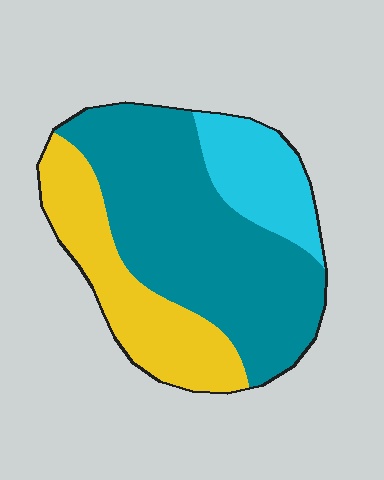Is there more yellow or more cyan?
Yellow.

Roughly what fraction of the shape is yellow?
Yellow takes up about one quarter (1/4) of the shape.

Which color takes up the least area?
Cyan, at roughly 15%.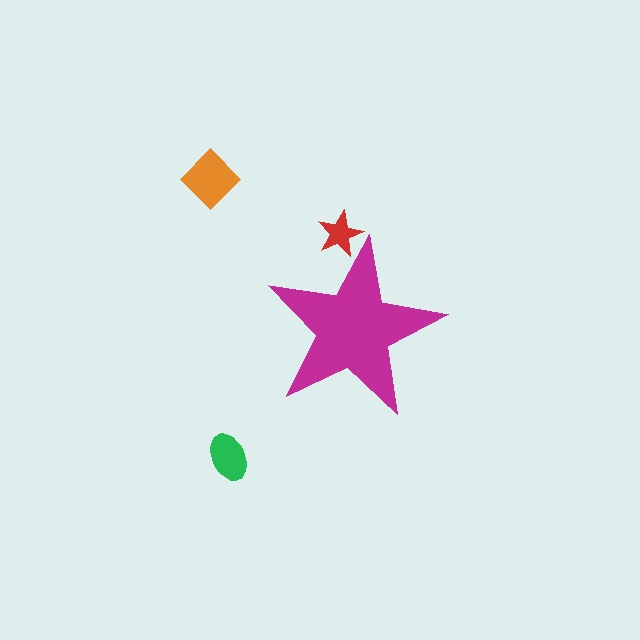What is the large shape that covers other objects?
A magenta star.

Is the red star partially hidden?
Yes, the red star is partially hidden behind the magenta star.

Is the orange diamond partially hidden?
No, the orange diamond is fully visible.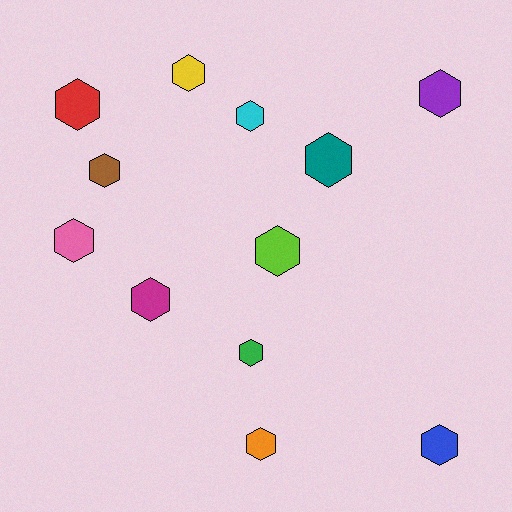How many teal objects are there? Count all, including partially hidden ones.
There is 1 teal object.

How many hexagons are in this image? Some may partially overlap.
There are 12 hexagons.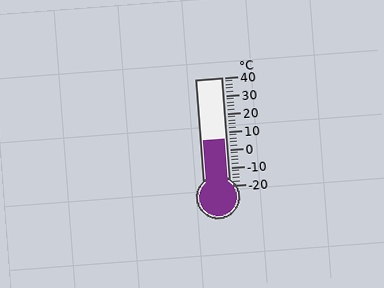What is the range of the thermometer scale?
The thermometer scale ranges from -20°C to 40°C.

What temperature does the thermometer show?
The thermometer shows approximately 6°C.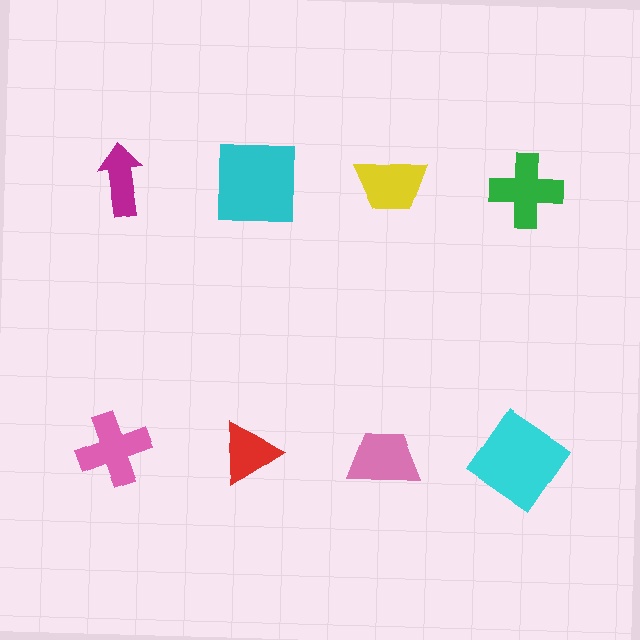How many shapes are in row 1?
4 shapes.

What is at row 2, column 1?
A pink cross.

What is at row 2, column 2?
A red triangle.